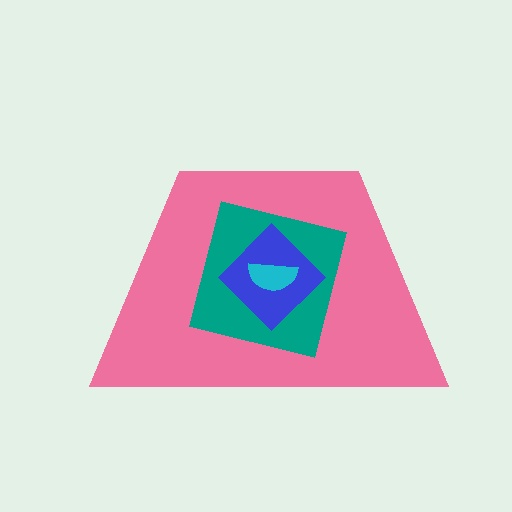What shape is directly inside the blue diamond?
The cyan semicircle.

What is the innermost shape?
The cyan semicircle.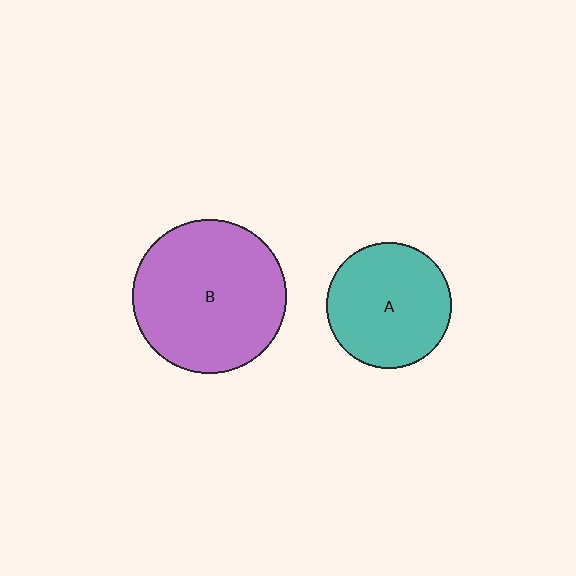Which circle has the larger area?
Circle B (purple).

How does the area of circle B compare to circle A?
Approximately 1.5 times.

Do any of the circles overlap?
No, none of the circles overlap.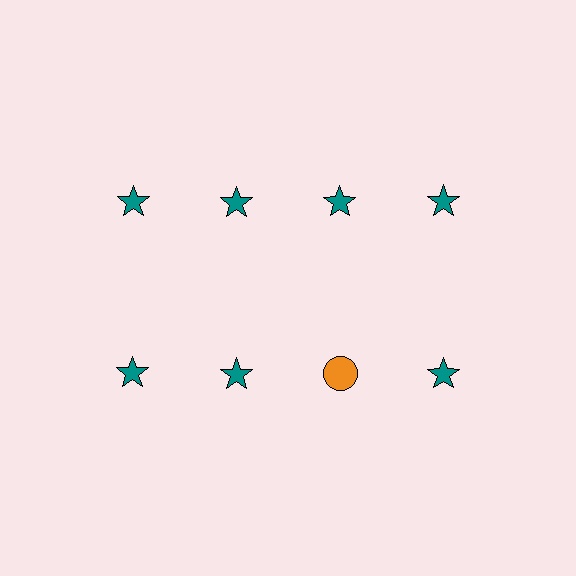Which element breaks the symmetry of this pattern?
The orange circle in the second row, center column breaks the symmetry. All other shapes are teal stars.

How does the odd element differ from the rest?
It differs in both color (orange instead of teal) and shape (circle instead of star).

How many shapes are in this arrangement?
There are 8 shapes arranged in a grid pattern.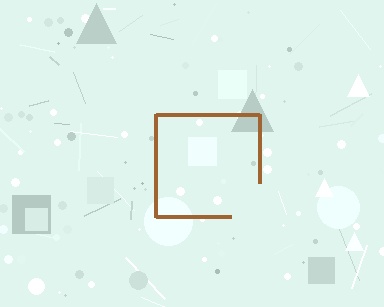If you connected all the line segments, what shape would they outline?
They would outline a square.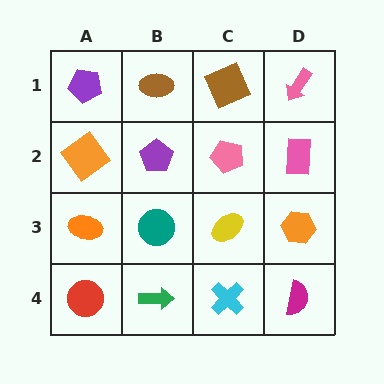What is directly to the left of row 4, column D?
A cyan cross.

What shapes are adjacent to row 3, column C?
A pink pentagon (row 2, column C), a cyan cross (row 4, column C), a teal circle (row 3, column B), an orange hexagon (row 3, column D).